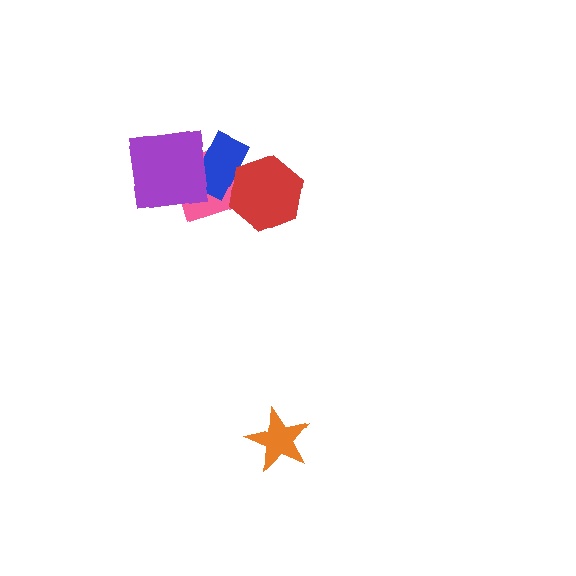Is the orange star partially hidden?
No, no other shape covers it.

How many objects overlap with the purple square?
2 objects overlap with the purple square.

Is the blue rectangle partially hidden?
Yes, it is partially covered by another shape.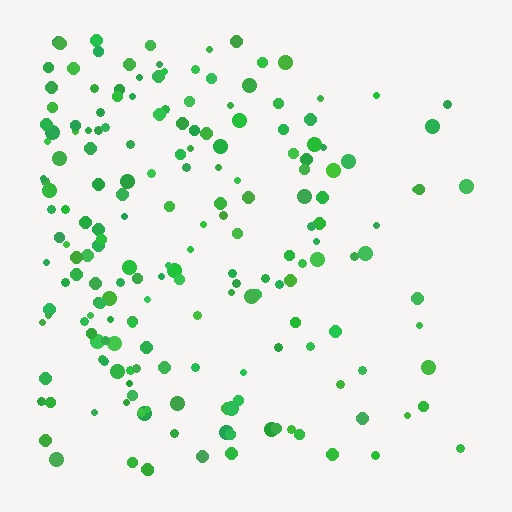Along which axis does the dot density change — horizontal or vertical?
Horizontal.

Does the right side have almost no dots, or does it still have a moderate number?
Still a moderate number, just noticeably fewer than the left.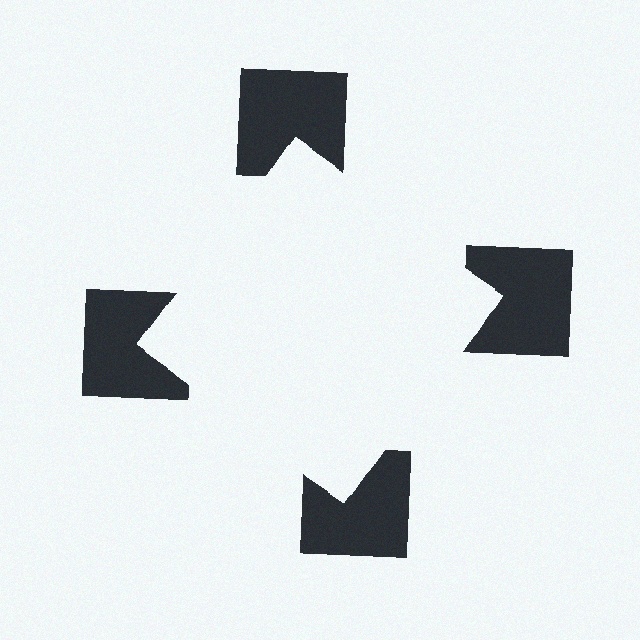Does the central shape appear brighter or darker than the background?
It typically appears slightly brighter than the background, even though no actual brightness change is drawn.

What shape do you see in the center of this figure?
An illusory square — its edges are inferred from the aligned wedge cuts in the notched squares, not physically drawn.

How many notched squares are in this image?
There are 4 — one at each vertex of the illusory square.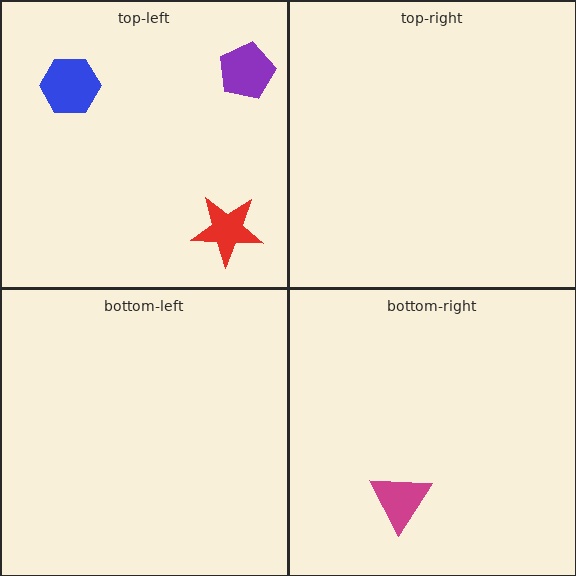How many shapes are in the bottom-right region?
1.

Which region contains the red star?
The top-left region.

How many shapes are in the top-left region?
3.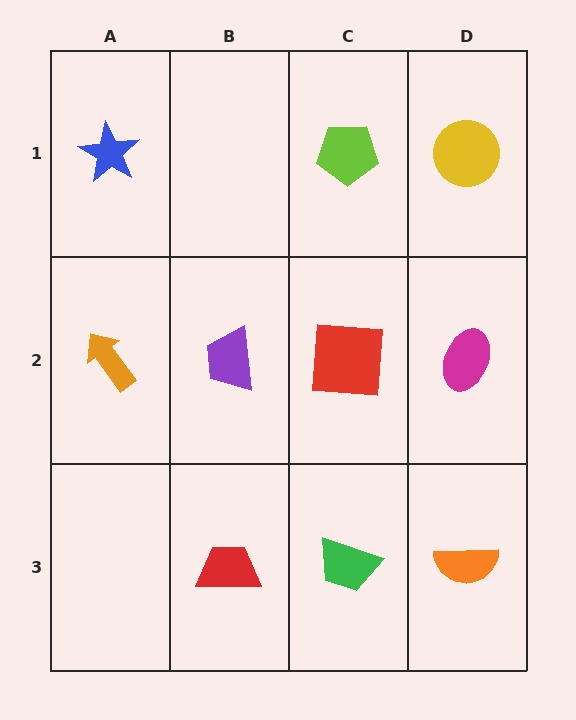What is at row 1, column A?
A blue star.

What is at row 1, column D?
A yellow circle.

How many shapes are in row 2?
4 shapes.